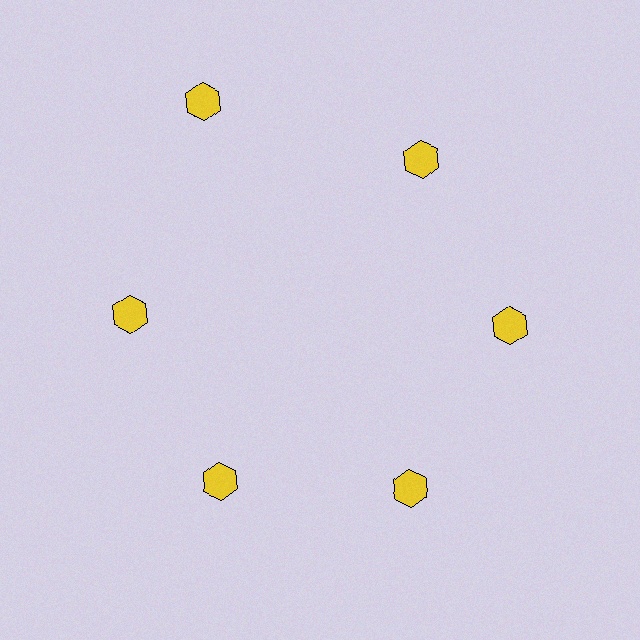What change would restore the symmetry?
The symmetry would be restored by moving it inward, back onto the ring so that all 6 hexagons sit at equal angles and equal distance from the center.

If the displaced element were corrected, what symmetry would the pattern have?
It would have 6-fold rotational symmetry — the pattern would map onto itself every 60 degrees.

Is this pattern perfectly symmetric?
No. The 6 yellow hexagons are arranged in a ring, but one element near the 11 o'clock position is pushed outward from the center, breaking the 6-fold rotational symmetry.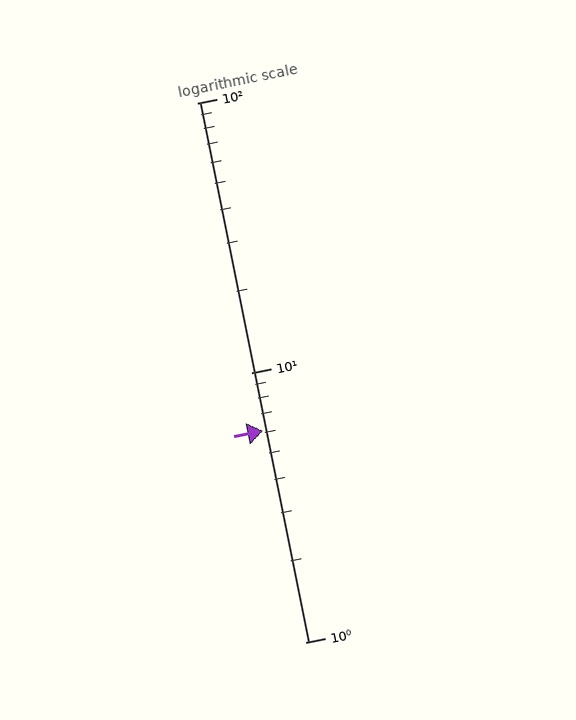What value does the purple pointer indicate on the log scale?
The pointer indicates approximately 6.1.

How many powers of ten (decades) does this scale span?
The scale spans 2 decades, from 1 to 100.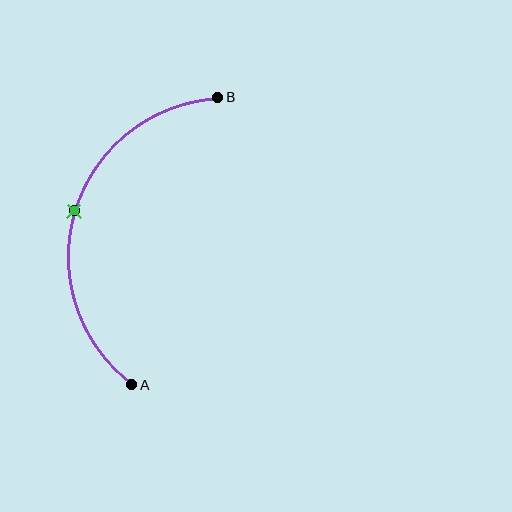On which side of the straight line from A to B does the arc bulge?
The arc bulges to the left of the straight line connecting A and B.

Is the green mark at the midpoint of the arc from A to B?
Yes. The green mark lies on the arc at equal arc-length from both A and B — it is the arc midpoint.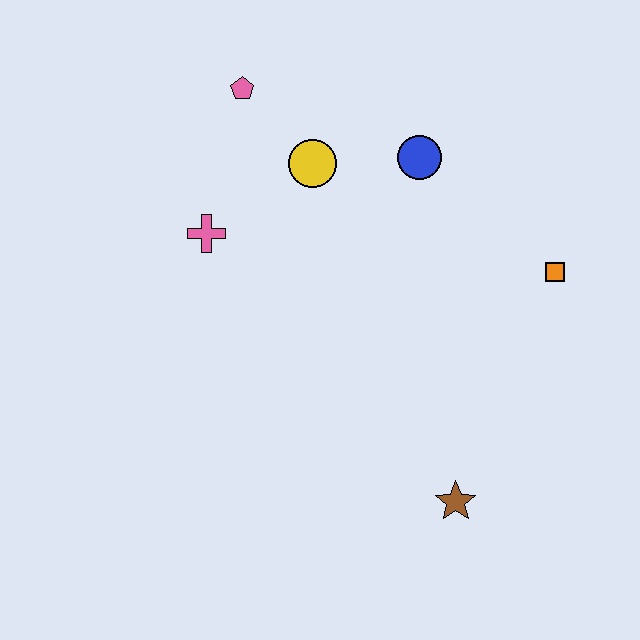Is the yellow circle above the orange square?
Yes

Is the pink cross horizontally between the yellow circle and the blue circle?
No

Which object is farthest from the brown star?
The pink pentagon is farthest from the brown star.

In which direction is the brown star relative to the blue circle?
The brown star is below the blue circle.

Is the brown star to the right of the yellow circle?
Yes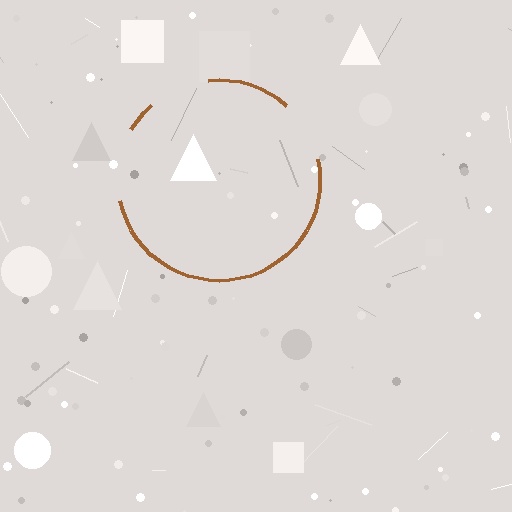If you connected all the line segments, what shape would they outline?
They would outline a circle.